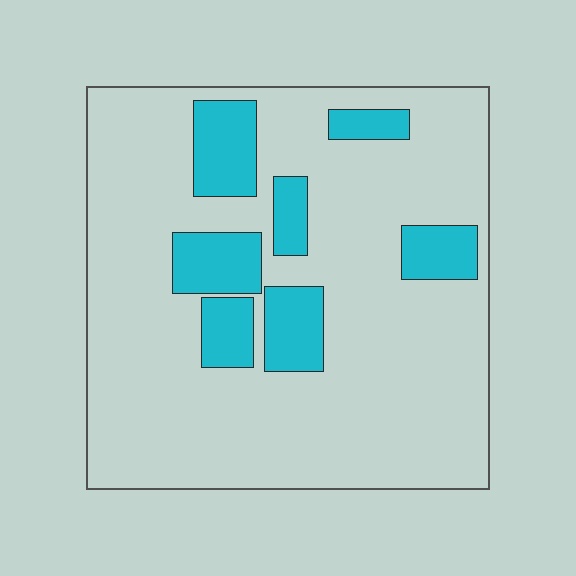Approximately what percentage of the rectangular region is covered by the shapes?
Approximately 20%.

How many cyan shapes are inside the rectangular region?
7.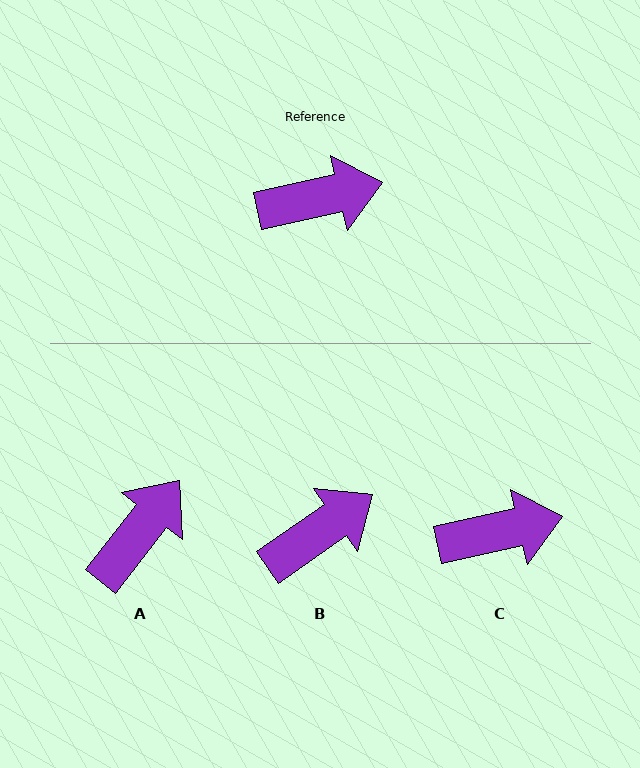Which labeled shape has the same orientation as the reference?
C.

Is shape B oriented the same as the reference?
No, it is off by about 22 degrees.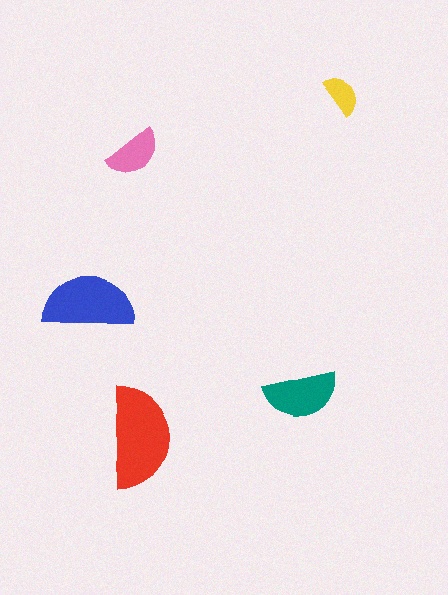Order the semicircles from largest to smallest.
the red one, the blue one, the teal one, the pink one, the yellow one.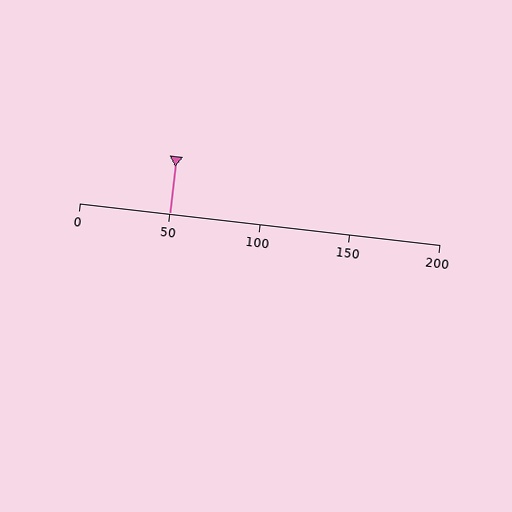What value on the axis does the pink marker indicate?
The marker indicates approximately 50.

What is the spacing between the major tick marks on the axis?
The major ticks are spaced 50 apart.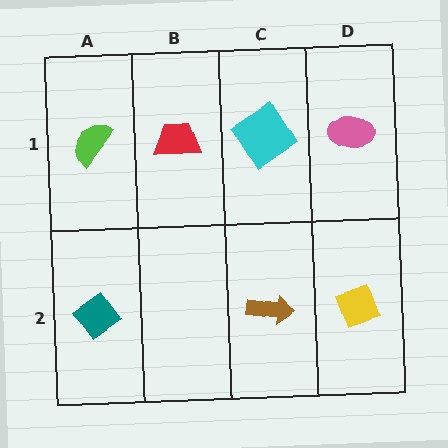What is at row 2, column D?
A yellow diamond.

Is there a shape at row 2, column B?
No, that cell is empty.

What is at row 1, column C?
A cyan diamond.